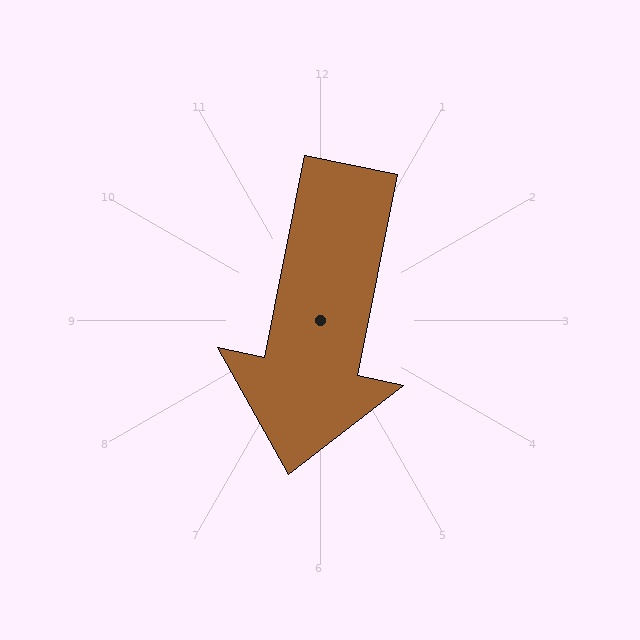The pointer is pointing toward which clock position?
Roughly 6 o'clock.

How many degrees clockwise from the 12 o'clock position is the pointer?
Approximately 191 degrees.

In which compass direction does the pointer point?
South.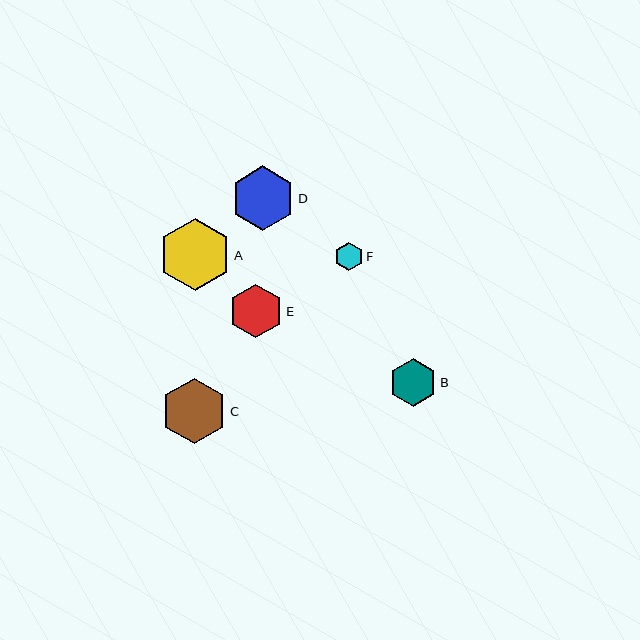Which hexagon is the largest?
Hexagon A is the largest with a size of approximately 72 pixels.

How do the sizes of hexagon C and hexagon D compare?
Hexagon C and hexagon D are approximately the same size.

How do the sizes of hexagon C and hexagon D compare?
Hexagon C and hexagon D are approximately the same size.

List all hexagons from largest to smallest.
From largest to smallest: A, C, D, E, B, F.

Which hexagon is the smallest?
Hexagon F is the smallest with a size of approximately 28 pixels.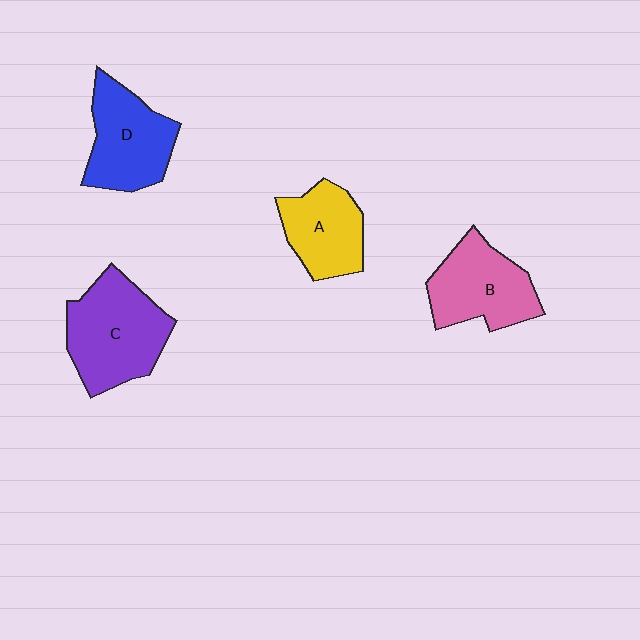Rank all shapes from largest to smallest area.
From largest to smallest: C (purple), D (blue), B (pink), A (yellow).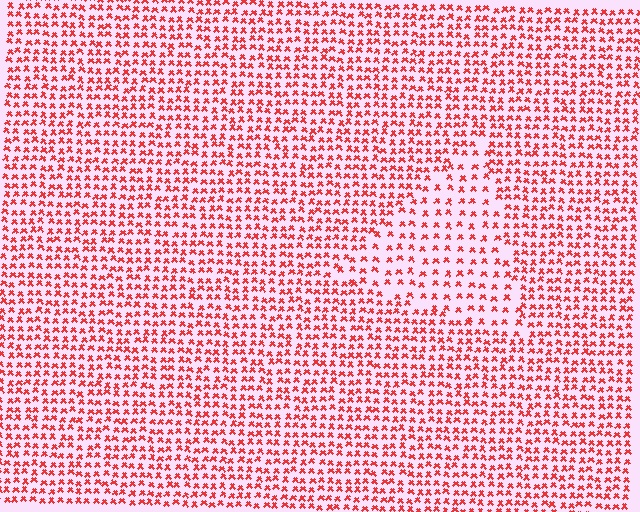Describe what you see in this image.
The image contains small red elements arranged at two different densities. A triangle-shaped region is visible where the elements are less densely packed than the surrounding area.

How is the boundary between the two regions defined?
The boundary is defined by a change in element density (approximately 1.8x ratio). All elements are the same color, size, and shape.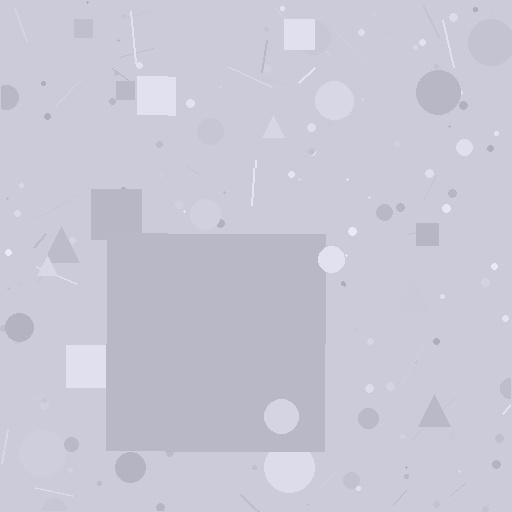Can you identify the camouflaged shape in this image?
The camouflaged shape is a square.